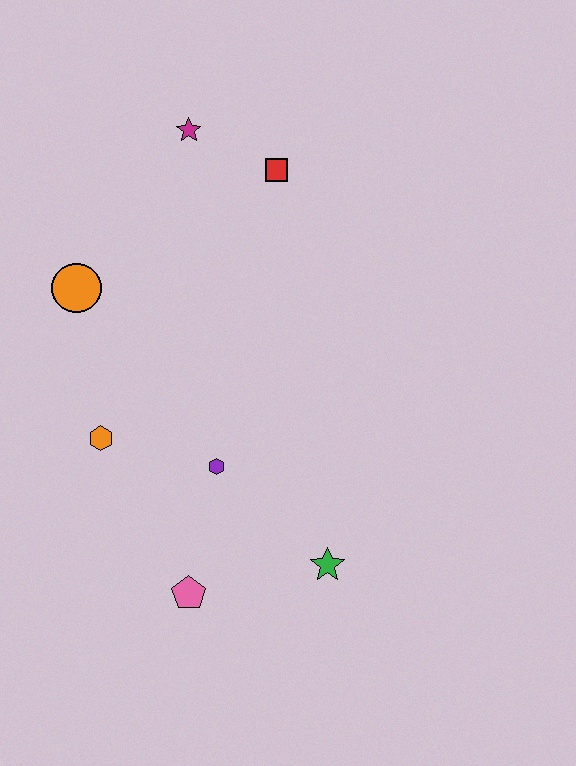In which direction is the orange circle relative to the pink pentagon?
The orange circle is above the pink pentagon.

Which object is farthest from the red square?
The pink pentagon is farthest from the red square.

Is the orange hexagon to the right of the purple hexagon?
No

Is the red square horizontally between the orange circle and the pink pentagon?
No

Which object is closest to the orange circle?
The orange hexagon is closest to the orange circle.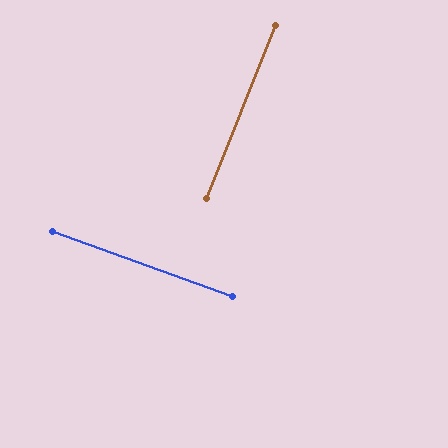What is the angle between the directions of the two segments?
Approximately 88 degrees.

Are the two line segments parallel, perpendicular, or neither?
Perpendicular — they meet at approximately 88°.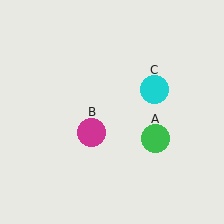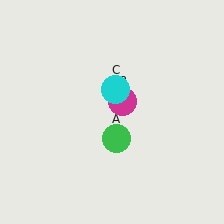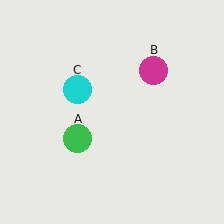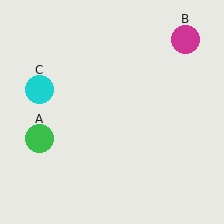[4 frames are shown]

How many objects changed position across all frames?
3 objects changed position: green circle (object A), magenta circle (object B), cyan circle (object C).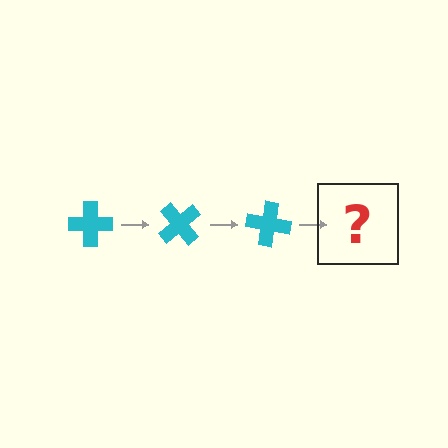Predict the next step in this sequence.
The next step is a cyan cross rotated 150 degrees.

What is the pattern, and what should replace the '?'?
The pattern is that the cross rotates 50 degrees each step. The '?' should be a cyan cross rotated 150 degrees.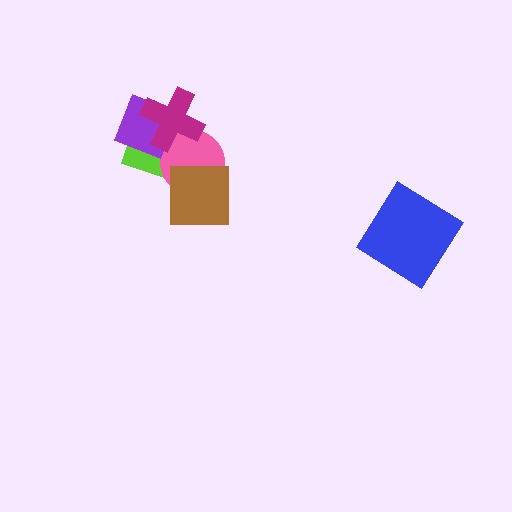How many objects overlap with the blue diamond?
0 objects overlap with the blue diamond.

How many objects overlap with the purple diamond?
3 objects overlap with the purple diamond.